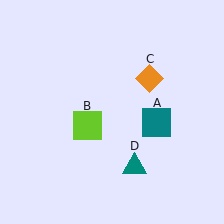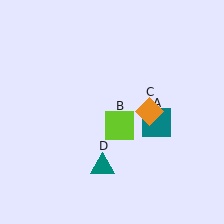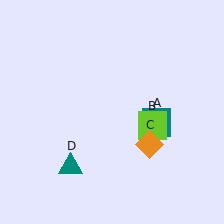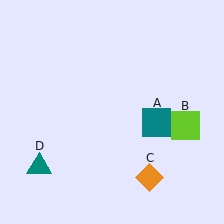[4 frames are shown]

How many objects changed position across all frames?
3 objects changed position: lime square (object B), orange diamond (object C), teal triangle (object D).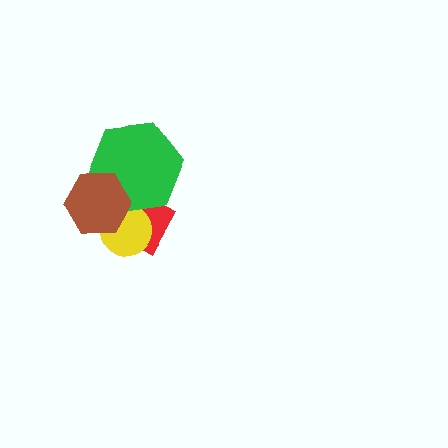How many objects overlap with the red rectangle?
3 objects overlap with the red rectangle.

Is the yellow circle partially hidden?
Yes, it is partially covered by another shape.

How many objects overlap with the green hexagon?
3 objects overlap with the green hexagon.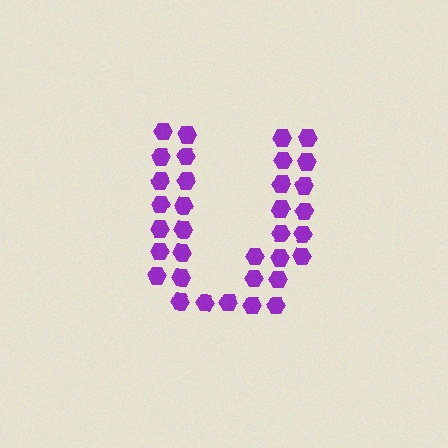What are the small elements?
The small elements are hexagons.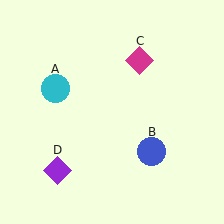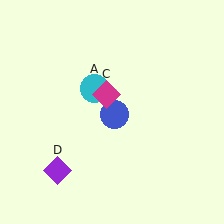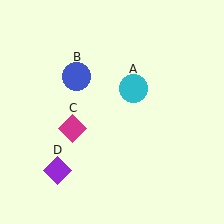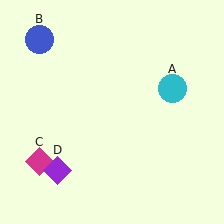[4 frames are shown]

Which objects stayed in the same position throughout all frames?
Purple diamond (object D) remained stationary.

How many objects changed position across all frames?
3 objects changed position: cyan circle (object A), blue circle (object B), magenta diamond (object C).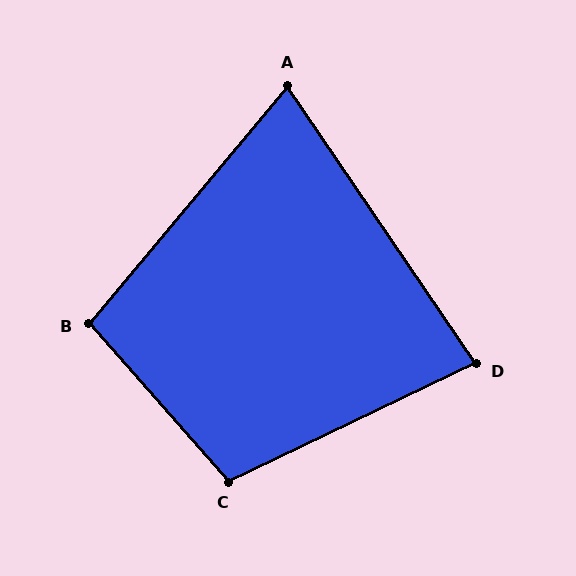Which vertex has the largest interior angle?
C, at approximately 106 degrees.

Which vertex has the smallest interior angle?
A, at approximately 74 degrees.